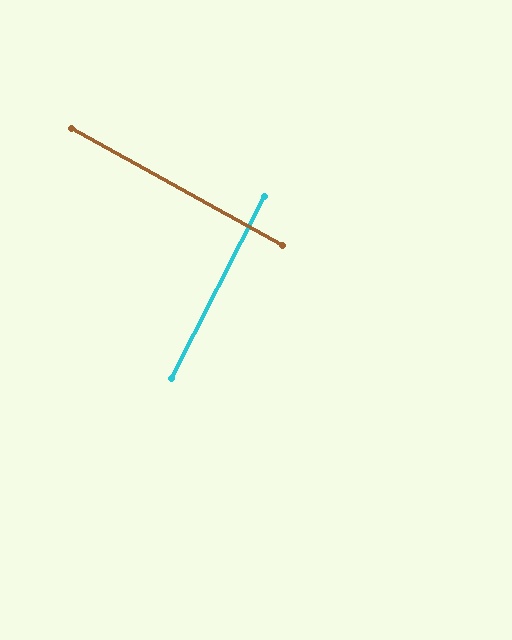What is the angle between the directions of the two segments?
Approximately 88 degrees.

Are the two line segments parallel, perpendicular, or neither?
Perpendicular — they meet at approximately 88°.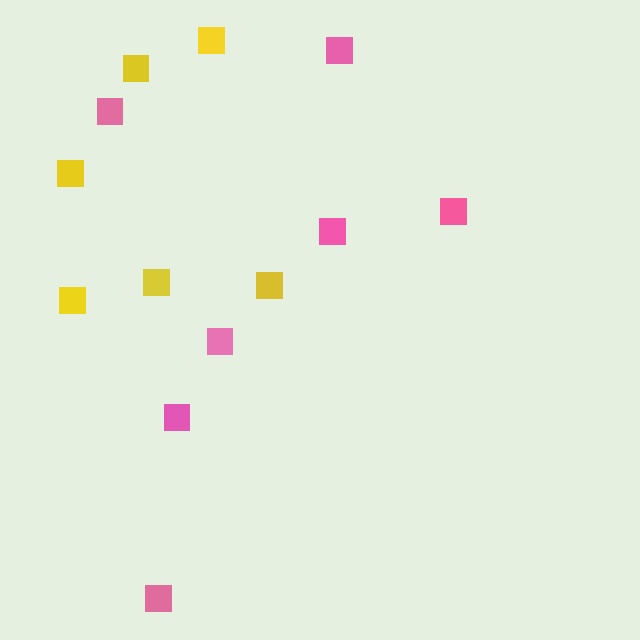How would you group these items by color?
There are 2 groups: one group of yellow squares (6) and one group of pink squares (7).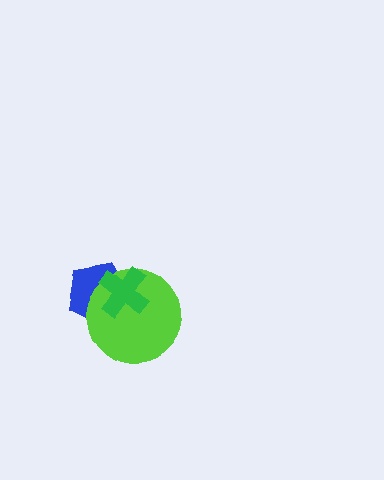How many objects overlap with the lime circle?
2 objects overlap with the lime circle.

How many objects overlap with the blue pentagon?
2 objects overlap with the blue pentagon.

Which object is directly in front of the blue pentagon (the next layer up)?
The lime circle is directly in front of the blue pentagon.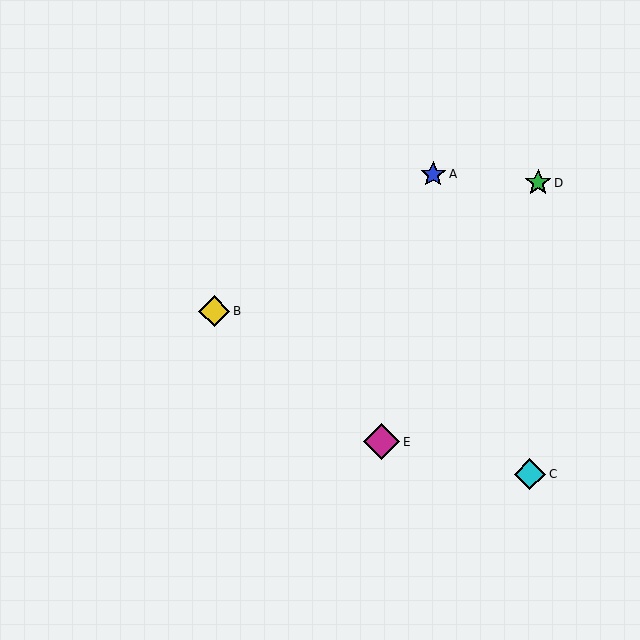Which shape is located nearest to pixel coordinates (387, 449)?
The magenta diamond (labeled E) at (382, 442) is nearest to that location.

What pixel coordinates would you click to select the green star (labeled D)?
Click at (538, 183) to select the green star D.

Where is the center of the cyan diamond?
The center of the cyan diamond is at (530, 474).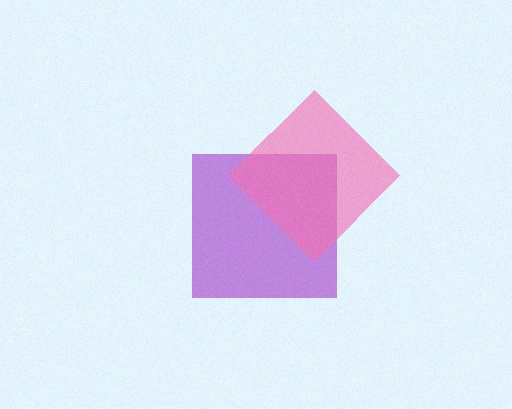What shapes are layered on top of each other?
The layered shapes are: a purple square, a pink diamond.